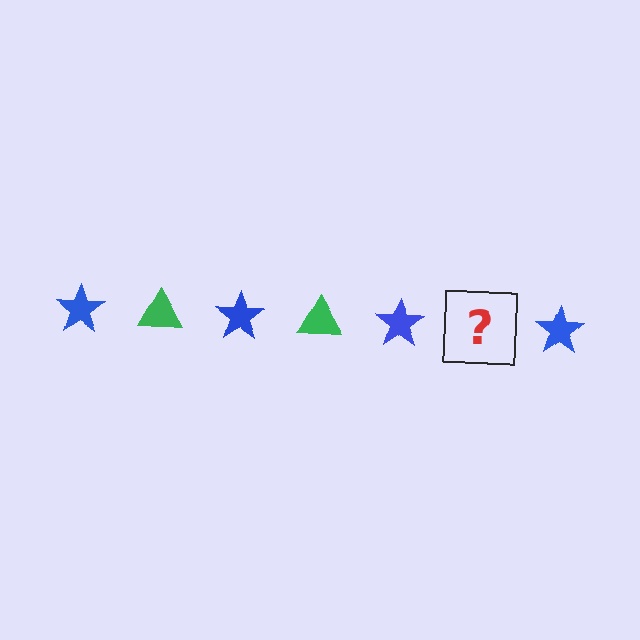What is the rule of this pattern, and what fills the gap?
The rule is that the pattern alternates between blue star and green triangle. The gap should be filled with a green triangle.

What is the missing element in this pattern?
The missing element is a green triangle.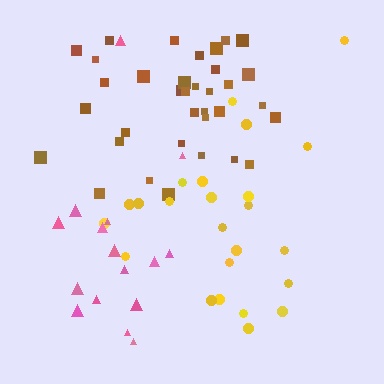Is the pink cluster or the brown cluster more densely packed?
Brown.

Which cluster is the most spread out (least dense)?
Pink.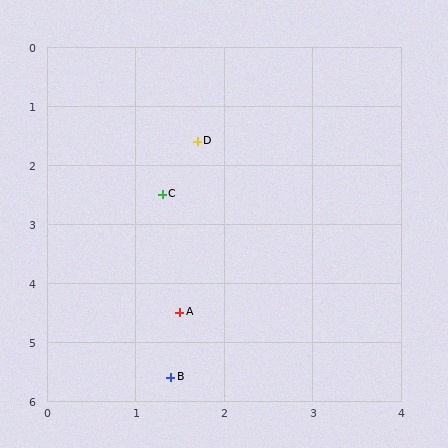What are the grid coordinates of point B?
Point B is at approximately (1.4, 5.6).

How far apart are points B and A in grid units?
Points B and A are about 1.1 grid units apart.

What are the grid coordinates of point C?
Point C is at approximately (1.3, 2.5).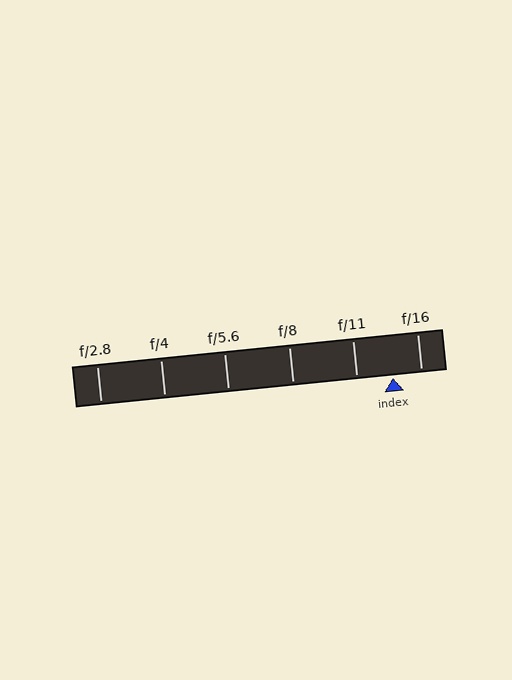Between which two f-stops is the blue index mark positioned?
The index mark is between f/11 and f/16.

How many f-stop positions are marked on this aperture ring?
There are 6 f-stop positions marked.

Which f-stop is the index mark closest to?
The index mark is closest to f/16.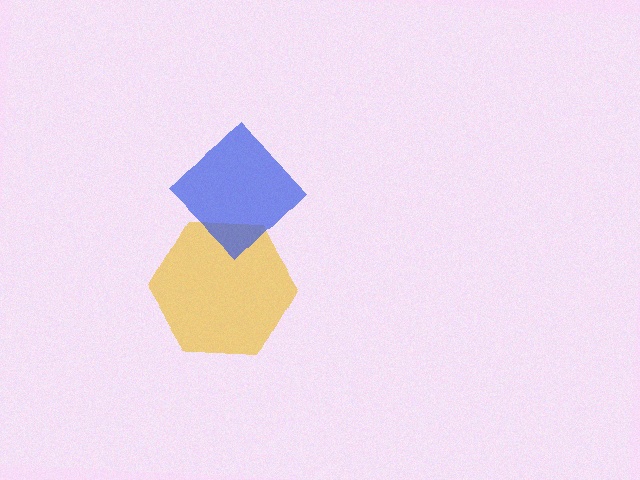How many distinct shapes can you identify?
There are 2 distinct shapes: a yellow hexagon, a blue diamond.